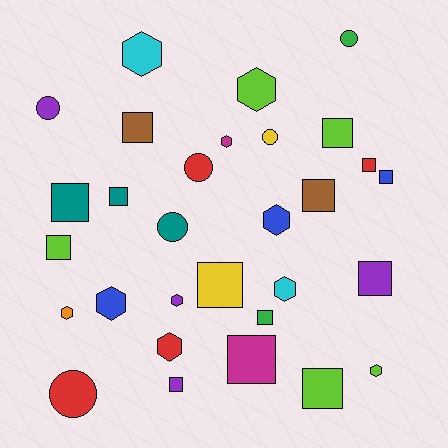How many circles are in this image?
There are 6 circles.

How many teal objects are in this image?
There are 3 teal objects.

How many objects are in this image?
There are 30 objects.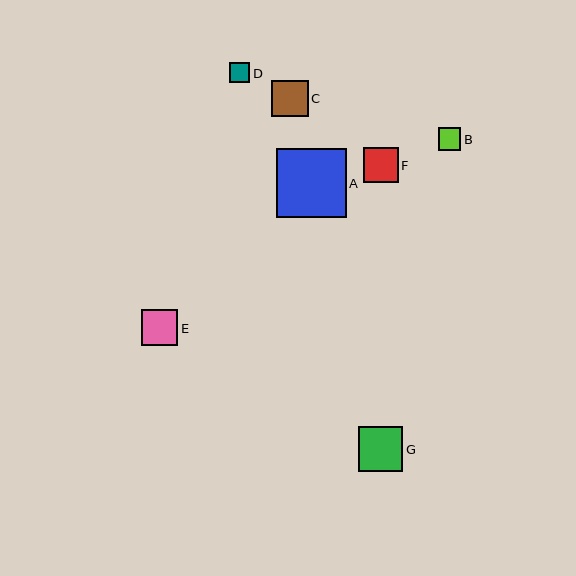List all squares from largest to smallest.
From largest to smallest: A, G, C, E, F, B, D.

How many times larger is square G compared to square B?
Square G is approximately 1.9 times the size of square B.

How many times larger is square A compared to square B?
Square A is approximately 3.0 times the size of square B.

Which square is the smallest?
Square D is the smallest with a size of approximately 21 pixels.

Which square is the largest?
Square A is the largest with a size of approximately 69 pixels.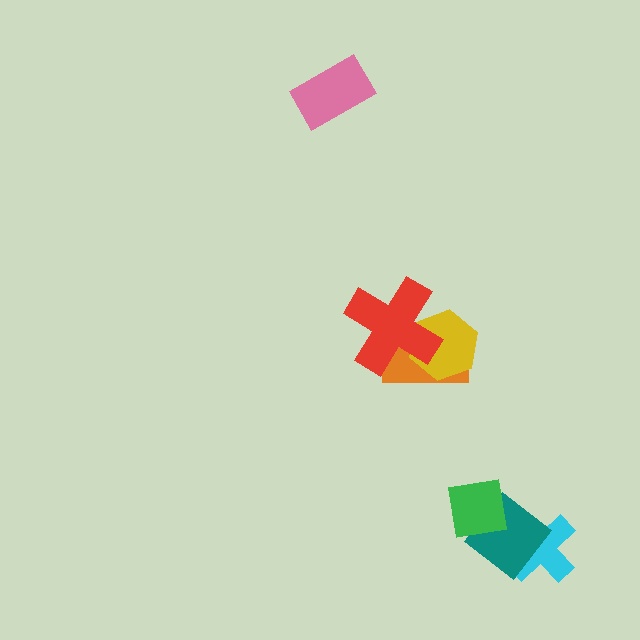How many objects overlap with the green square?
1 object overlaps with the green square.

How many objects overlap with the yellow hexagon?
2 objects overlap with the yellow hexagon.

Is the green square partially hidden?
No, no other shape covers it.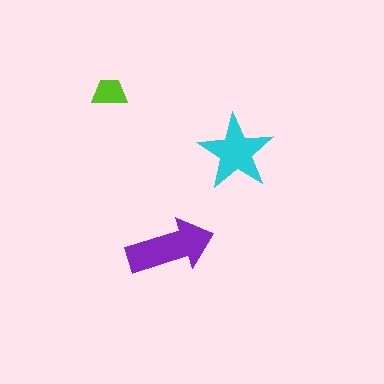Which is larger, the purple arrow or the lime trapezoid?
The purple arrow.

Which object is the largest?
The purple arrow.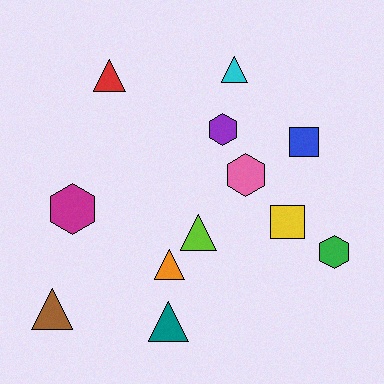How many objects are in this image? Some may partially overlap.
There are 12 objects.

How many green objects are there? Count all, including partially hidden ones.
There is 1 green object.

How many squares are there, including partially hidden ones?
There are 2 squares.